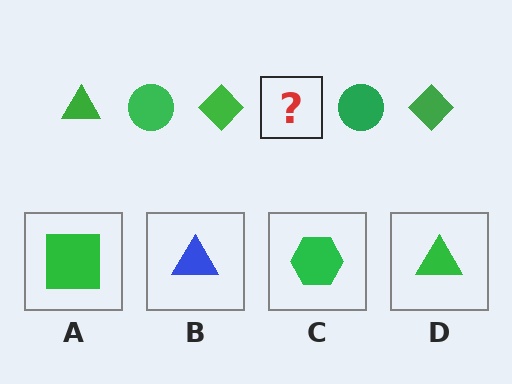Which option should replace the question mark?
Option D.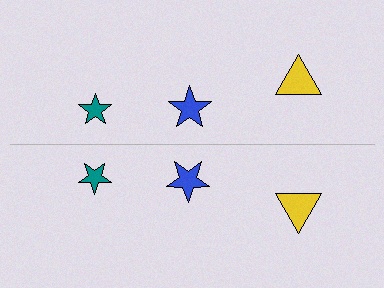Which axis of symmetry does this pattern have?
The pattern has a horizontal axis of symmetry running through the center of the image.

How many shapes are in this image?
There are 6 shapes in this image.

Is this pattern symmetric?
Yes, this pattern has bilateral (reflection) symmetry.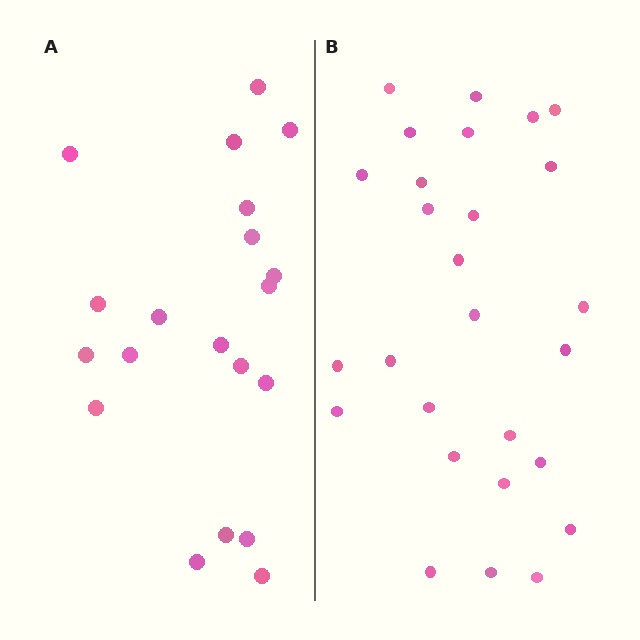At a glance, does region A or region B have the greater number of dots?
Region B (the right region) has more dots.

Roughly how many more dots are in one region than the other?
Region B has roughly 8 or so more dots than region A.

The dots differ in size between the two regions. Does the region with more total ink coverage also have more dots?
No. Region A has more total ink coverage because its dots are larger, but region B actually contains more individual dots. Total area can be misleading — the number of items is what matters here.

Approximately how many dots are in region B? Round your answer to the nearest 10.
About 30 dots. (The exact count is 27, which rounds to 30.)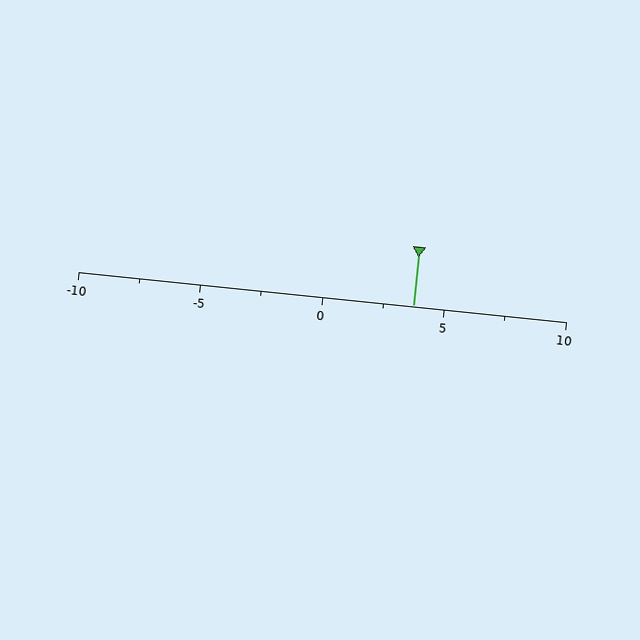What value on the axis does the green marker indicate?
The marker indicates approximately 3.8.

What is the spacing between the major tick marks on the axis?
The major ticks are spaced 5 apart.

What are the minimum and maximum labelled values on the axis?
The axis runs from -10 to 10.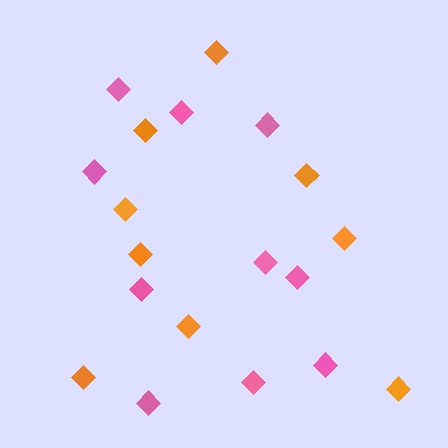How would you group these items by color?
There are 2 groups: one group of orange diamonds (9) and one group of pink diamonds (10).